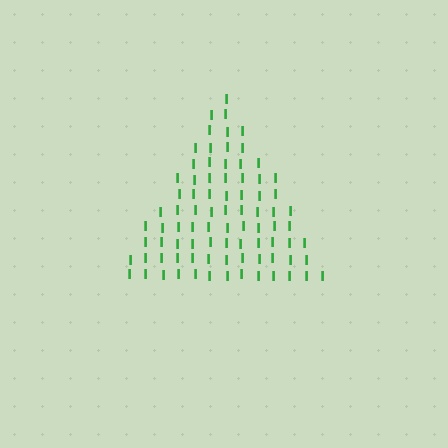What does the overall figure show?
The overall figure shows a triangle.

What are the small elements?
The small elements are letter I's.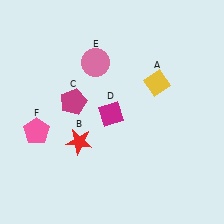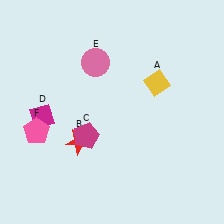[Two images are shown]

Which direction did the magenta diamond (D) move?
The magenta diamond (D) moved left.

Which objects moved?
The objects that moved are: the magenta pentagon (C), the magenta diamond (D).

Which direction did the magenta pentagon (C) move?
The magenta pentagon (C) moved down.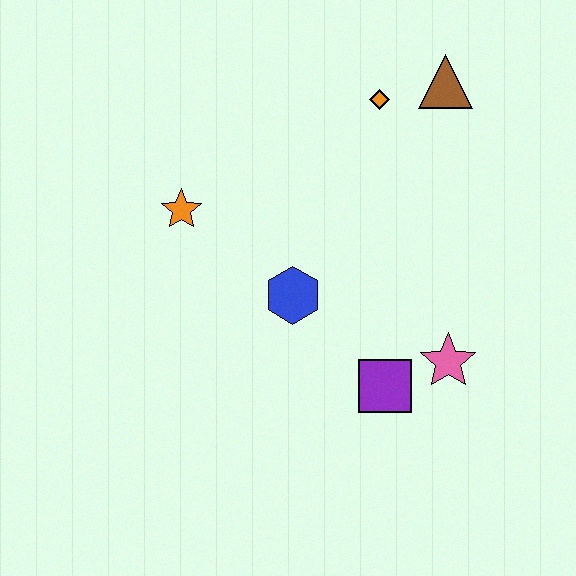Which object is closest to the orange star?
The blue hexagon is closest to the orange star.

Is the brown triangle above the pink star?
Yes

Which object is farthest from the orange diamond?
The purple square is farthest from the orange diamond.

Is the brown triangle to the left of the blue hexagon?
No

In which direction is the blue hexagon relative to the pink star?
The blue hexagon is to the left of the pink star.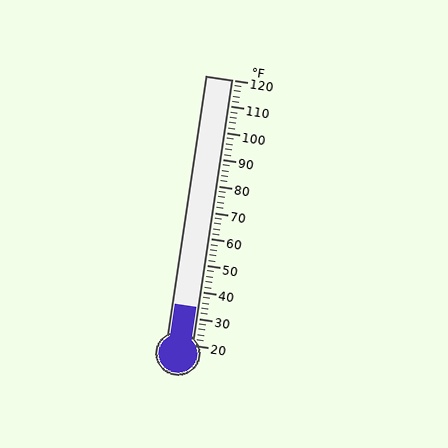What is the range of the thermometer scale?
The thermometer scale ranges from 20°F to 120°F.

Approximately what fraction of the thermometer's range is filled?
The thermometer is filled to approximately 15% of its range.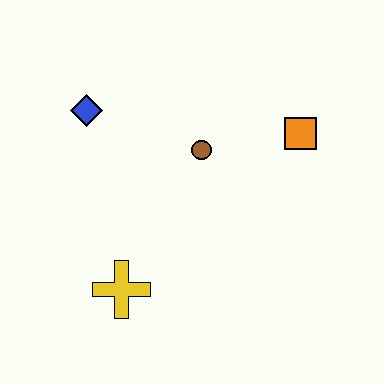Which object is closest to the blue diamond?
The brown circle is closest to the blue diamond.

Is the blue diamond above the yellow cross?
Yes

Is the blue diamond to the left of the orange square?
Yes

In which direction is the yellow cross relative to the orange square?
The yellow cross is to the left of the orange square.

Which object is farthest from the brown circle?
The yellow cross is farthest from the brown circle.